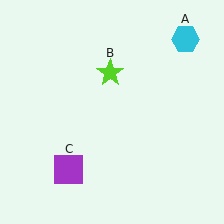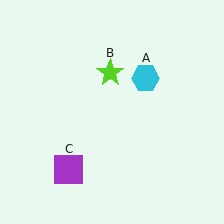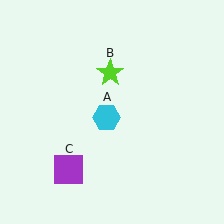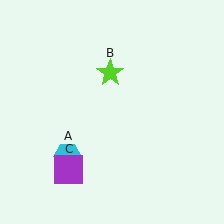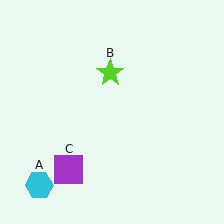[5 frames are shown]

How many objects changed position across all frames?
1 object changed position: cyan hexagon (object A).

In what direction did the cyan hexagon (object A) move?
The cyan hexagon (object A) moved down and to the left.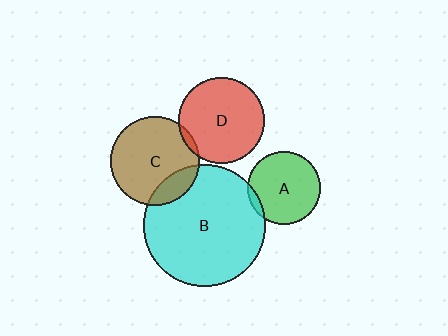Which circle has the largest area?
Circle B (cyan).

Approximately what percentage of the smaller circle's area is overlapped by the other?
Approximately 5%.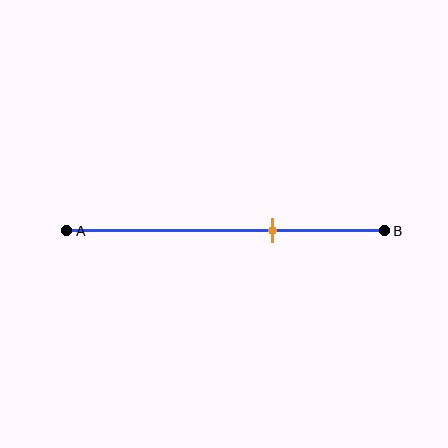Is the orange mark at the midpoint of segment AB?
No, the mark is at about 65% from A, not at the 50% midpoint.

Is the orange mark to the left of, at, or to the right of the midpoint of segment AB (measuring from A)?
The orange mark is to the right of the midpoint of segment AB.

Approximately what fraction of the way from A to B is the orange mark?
The orange mark is approximately 65% of the way from A to B.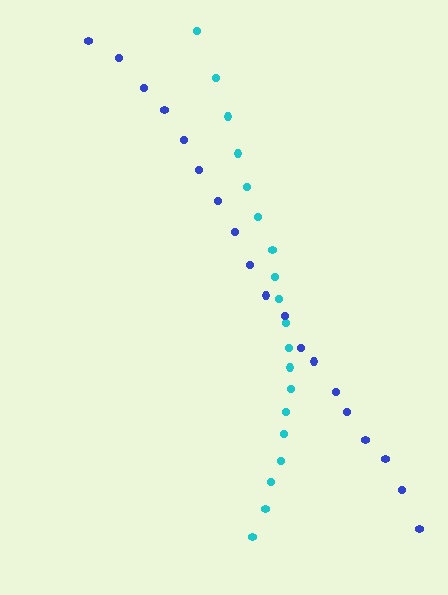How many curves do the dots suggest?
There are 2 distinct paths.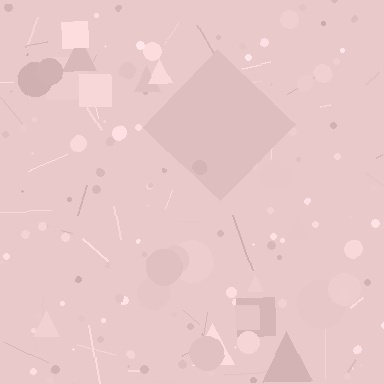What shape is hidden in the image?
A diamond is hidden in the image.